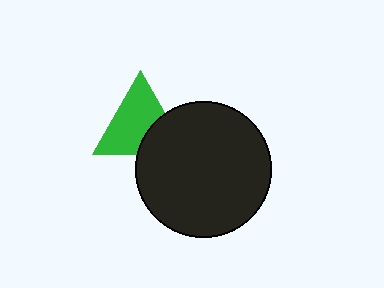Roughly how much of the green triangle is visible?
Most of it is visible (roughly 69%).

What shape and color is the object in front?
The object in front is a black circle.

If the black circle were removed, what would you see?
You would see the complete green triangle.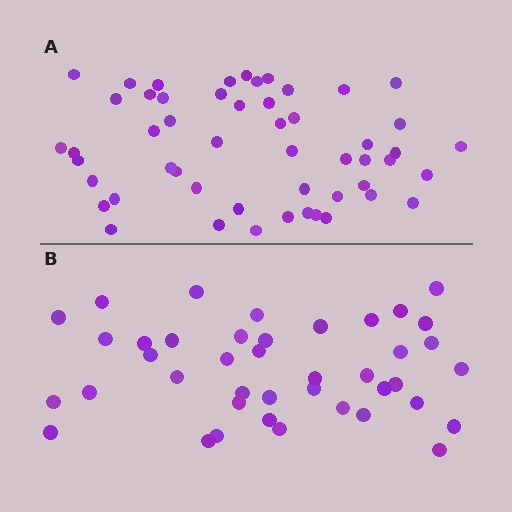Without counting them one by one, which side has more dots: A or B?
Region A (the top region) has more dots.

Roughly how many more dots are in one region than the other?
Region A has roughly 12 or so more dots than region B.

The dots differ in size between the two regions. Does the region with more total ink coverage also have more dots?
No. Region B has more total ink coverage because its dots are larger, but region A actually contains more individual dots. Total area can be misleading — the number of items is what matters here.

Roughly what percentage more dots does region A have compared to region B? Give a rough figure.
About 25% more.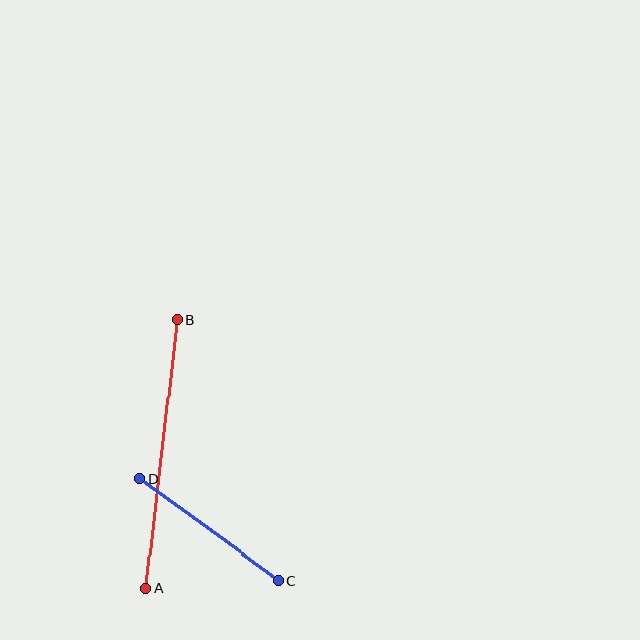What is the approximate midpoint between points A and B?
The midpoint is at approximately (162, 454) pixels.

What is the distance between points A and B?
The distance is approximately 270 pixels.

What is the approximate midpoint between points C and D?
The midpoint is at approximately (209, 530) pixels.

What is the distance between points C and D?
The distance is approximately 172 pixels.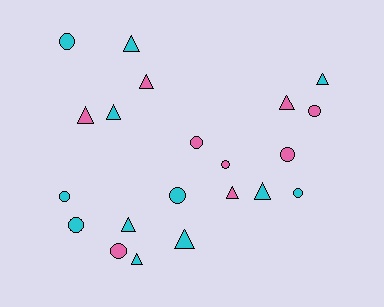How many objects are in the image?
There are 21 objects.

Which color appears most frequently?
Cyan, with 12 objects.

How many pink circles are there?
There are 5 pink circles.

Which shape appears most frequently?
Triangle, with 11 objects.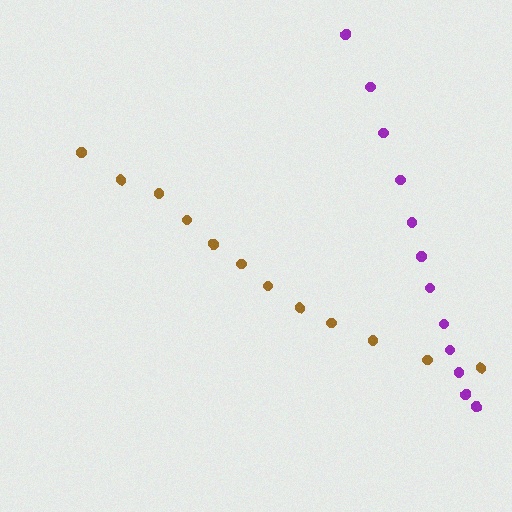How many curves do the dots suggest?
There are 2 distinct paths.